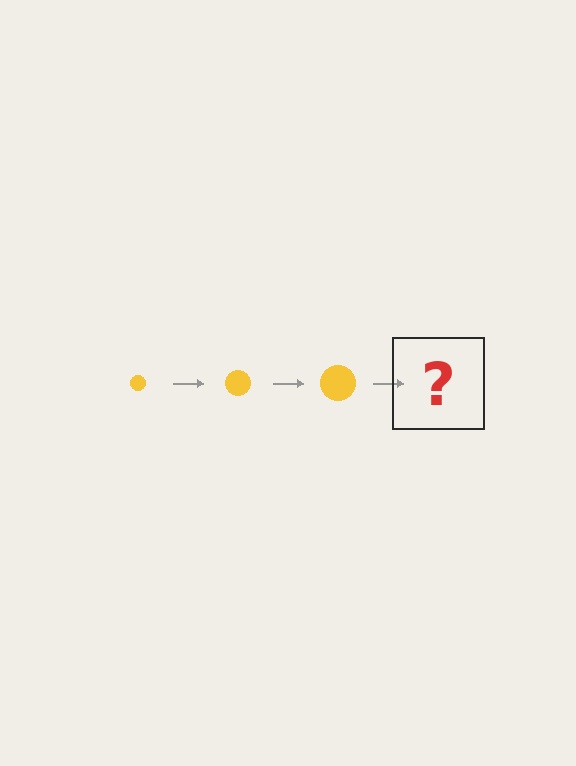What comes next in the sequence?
The next element should be a yellow circle, larger than the previous one.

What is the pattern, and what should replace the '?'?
The pattern is that the circle gets progressively larger each step. The '?' should be a yellow circle, larger than the previous one.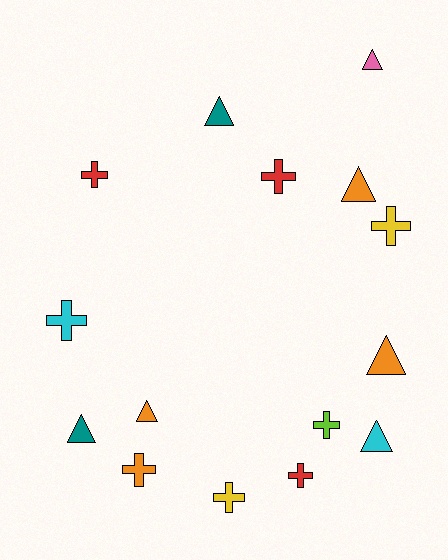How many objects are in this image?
There are 15 objects.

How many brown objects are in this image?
There are no brown objects.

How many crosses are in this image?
There are 8 crosses.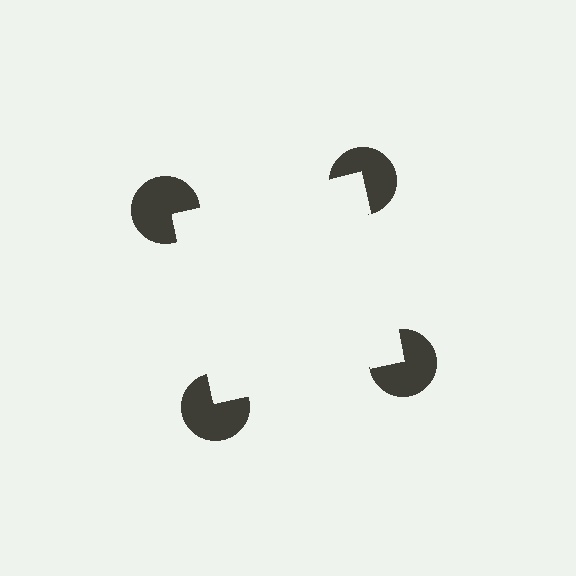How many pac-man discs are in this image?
There are 4 — one at each vertex of the illusory square.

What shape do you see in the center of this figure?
An illusory square — its edges are inferred from the aligned wedge cuts in the pac-man discs, not physically drawn.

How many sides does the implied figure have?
4 sides.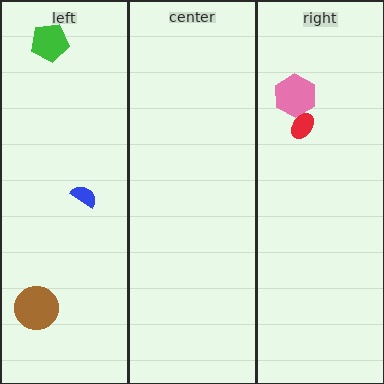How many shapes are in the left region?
3.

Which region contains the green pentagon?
The left region.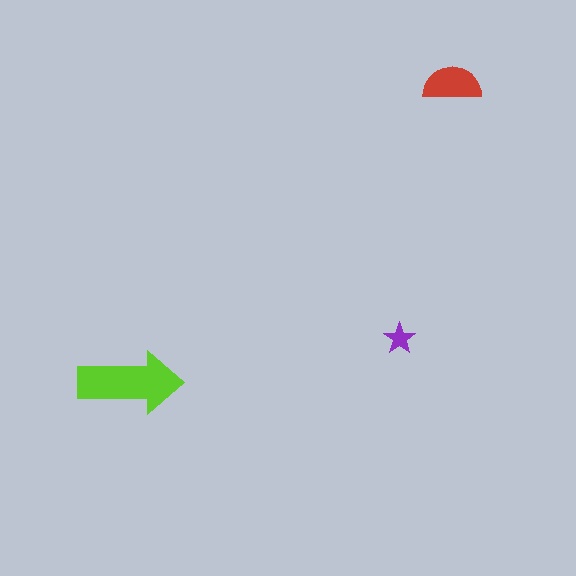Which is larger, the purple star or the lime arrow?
The lime arrow.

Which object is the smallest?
The purple star.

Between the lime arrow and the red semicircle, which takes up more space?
The lime arrow.